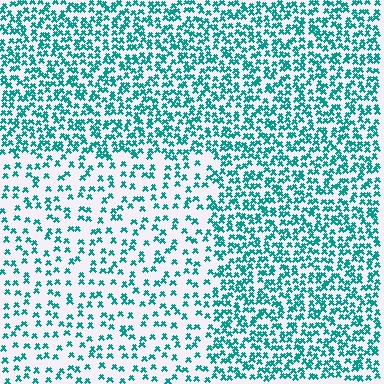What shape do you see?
I see a rectangle.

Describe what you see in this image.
The image contains small teal elements arranged at two different densities. A rectangle-shaped region is visible where the elements are less densely packed than the surrounding area.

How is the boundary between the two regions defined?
The boundary is defined by a change in element density (approximately 2.1x ratio). All elements are the same color, size, and shape.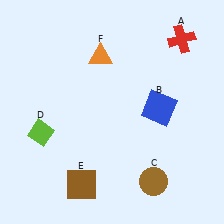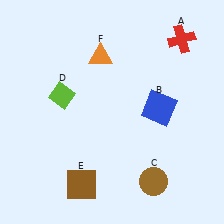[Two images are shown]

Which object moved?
The lime diamond (D) moved up.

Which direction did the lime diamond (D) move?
The lime diamond (D) moved up.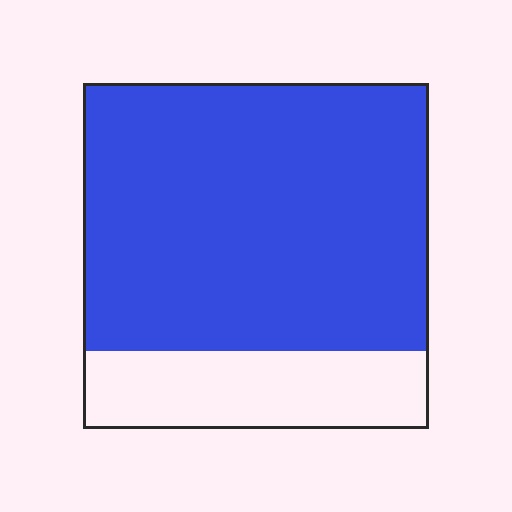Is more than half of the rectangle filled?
Yes.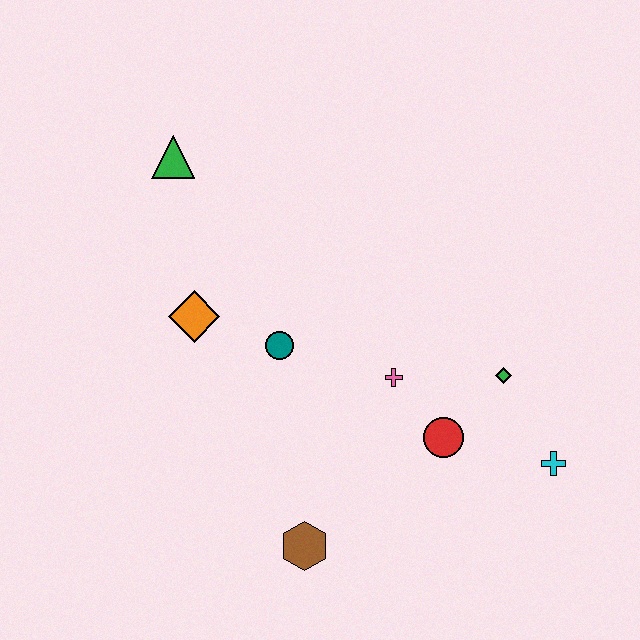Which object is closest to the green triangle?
The orange diamond is closest to the green triangle.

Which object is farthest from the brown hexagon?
The green triangle is farthest from the brown hexagon.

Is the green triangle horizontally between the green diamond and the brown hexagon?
No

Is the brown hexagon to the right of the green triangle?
Yes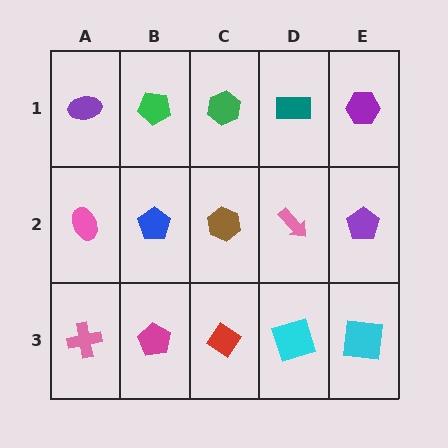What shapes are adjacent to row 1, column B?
A blue pentagon (row 2, column B), a purple ellipse (row 1, column A), a green hexagon (row 1, column C).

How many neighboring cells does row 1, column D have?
3.